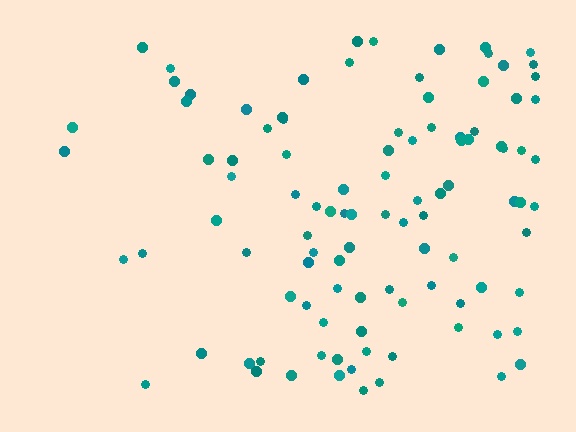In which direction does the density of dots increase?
From left to right, with the right side densest.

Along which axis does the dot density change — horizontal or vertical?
Horizontal.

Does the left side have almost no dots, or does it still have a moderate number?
Still a moderate number, just noticeably fewer than the right.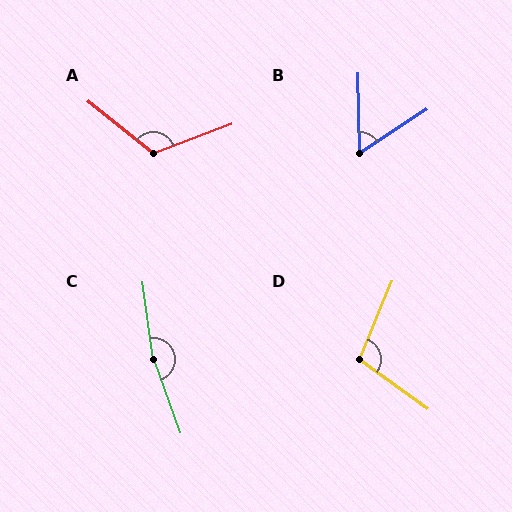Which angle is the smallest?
B, at approximately 57 degrees.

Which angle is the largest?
C, at approximately 168 degrees.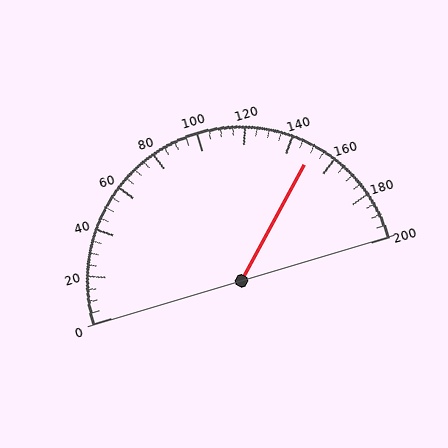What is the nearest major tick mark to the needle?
The nearest major tick mark is 160.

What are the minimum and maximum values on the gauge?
The gauge ranges from 0 to 200.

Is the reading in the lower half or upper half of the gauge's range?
The reading is in the upper half of the range (0 to 200).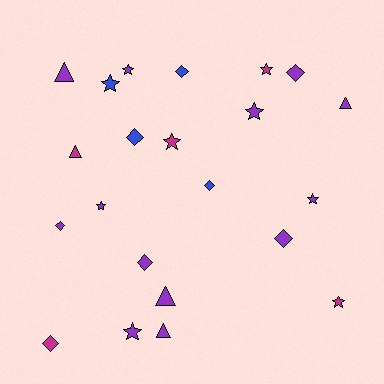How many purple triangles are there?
There are 4 purple triangles.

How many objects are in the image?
There are 22 objects.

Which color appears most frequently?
Purple, with 13 objects.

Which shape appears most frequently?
Star, with 9 objects.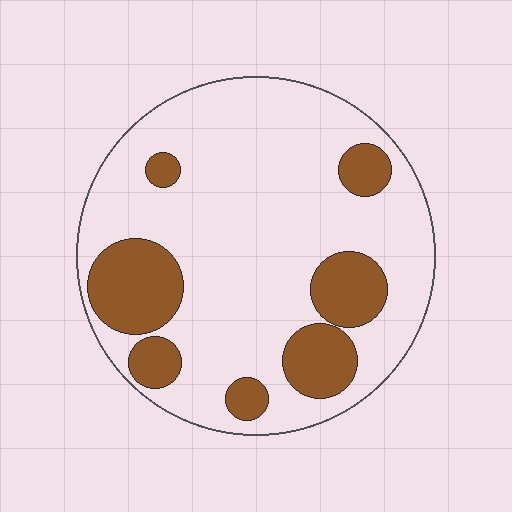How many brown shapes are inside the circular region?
7.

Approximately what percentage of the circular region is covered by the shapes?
Approximately 25%.